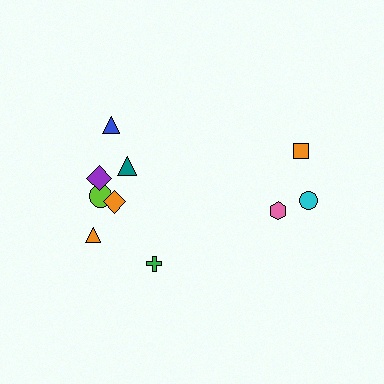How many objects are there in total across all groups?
There are 10 objects.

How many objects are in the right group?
There are 3 objects.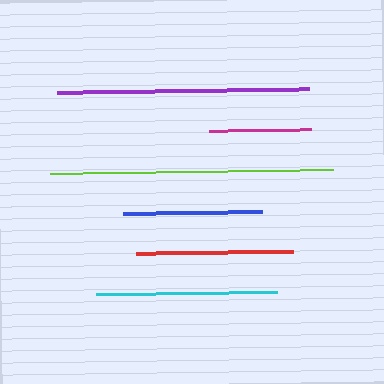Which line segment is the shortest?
The magenta line is the shortest at approximately 102 pixels.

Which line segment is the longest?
The lime line is the longest at approximately 284 pixels.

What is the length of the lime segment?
The lime segment is approximately 284 pixels long.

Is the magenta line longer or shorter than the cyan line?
The cyan line is longer than the magenta line.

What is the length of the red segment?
The red segment is approximately 157 pixels long.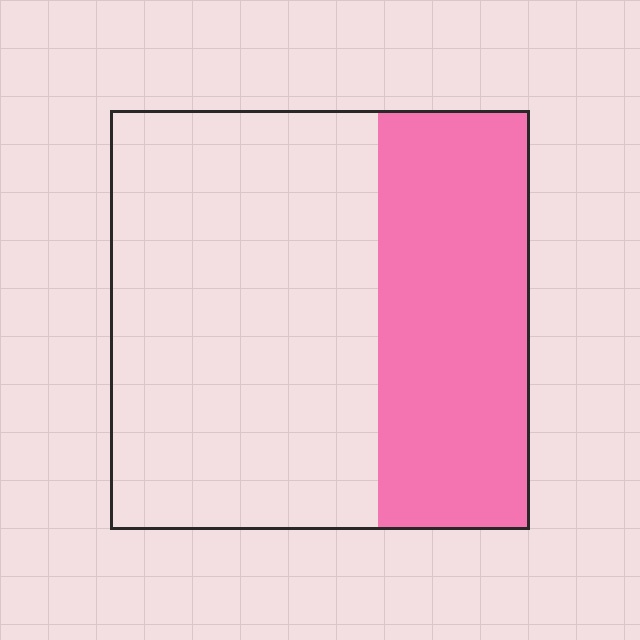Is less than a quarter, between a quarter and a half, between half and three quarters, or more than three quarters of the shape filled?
Between a quarter and a half.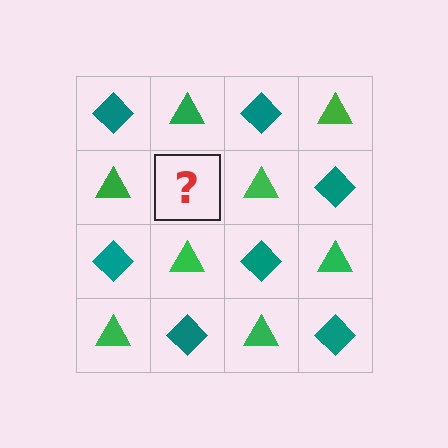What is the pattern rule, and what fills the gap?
The rule is that it alternates teal diamond and green triangle in a checkerboard pattern. The gap should be filled with a teal diamond.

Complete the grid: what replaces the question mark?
The question mark should be replaced with a teal diamond.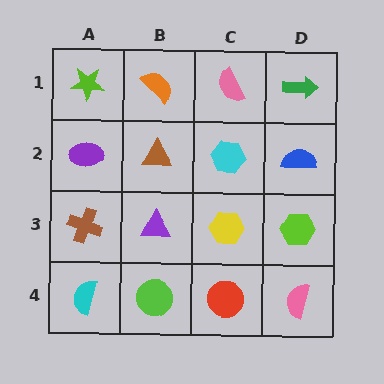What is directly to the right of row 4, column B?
A red circle.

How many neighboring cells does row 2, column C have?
4.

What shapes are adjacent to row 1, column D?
A blue semicircle (row 2, column D), a pink semicircle (row 1, column C).